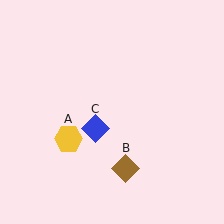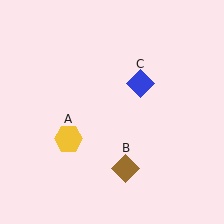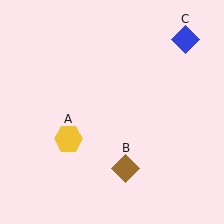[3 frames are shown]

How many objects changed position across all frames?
1 object changed position: blue diamond (object C).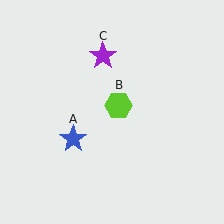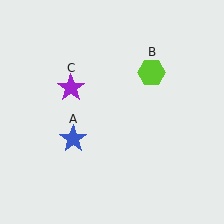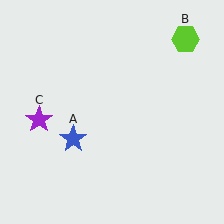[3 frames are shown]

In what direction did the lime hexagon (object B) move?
The lime hexagon (object B) moved up and to the right.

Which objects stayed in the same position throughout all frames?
Blue star (object A) remained stationary.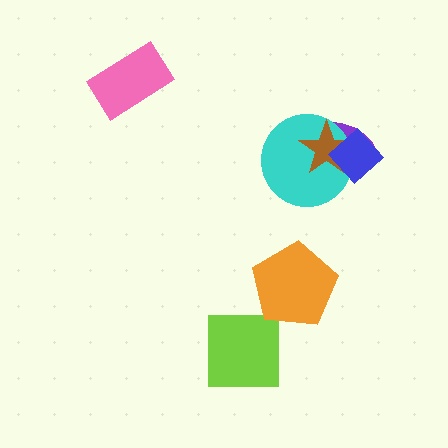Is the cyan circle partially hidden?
Yes, it is partially covered by another shape.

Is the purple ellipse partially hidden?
Yes, it is partially covered by another shape.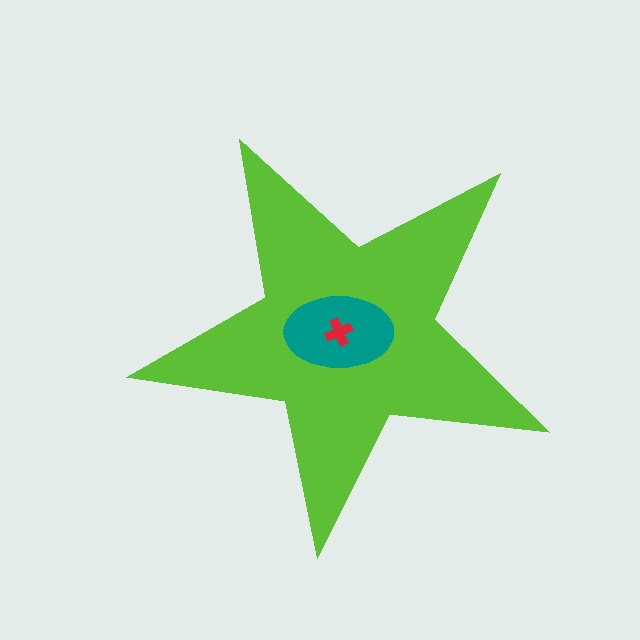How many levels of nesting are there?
3.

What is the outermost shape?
The lime star.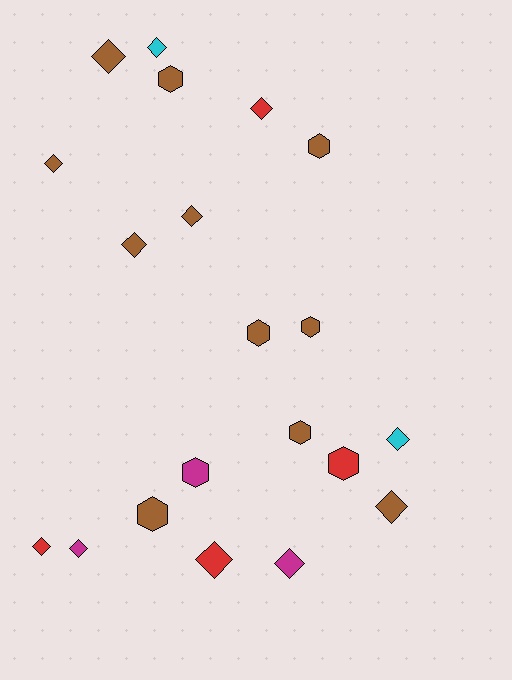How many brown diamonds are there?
There are 5 brown diamonds.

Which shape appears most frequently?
Diamond, with 12 objects.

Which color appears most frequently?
Brown, with 11 objects.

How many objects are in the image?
There are 20 objects.